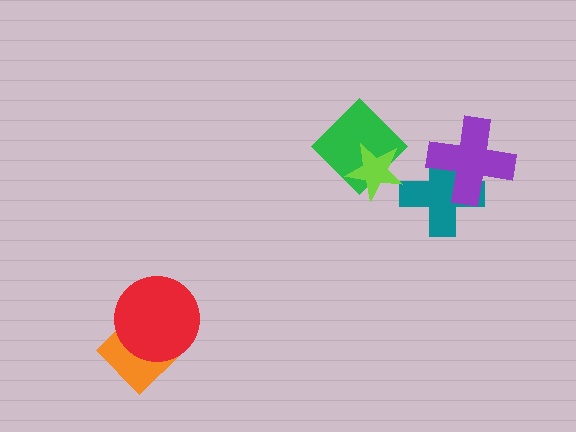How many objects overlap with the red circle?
1 object overlaps with the red circle.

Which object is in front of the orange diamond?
The red circle is in front of the orange diamond.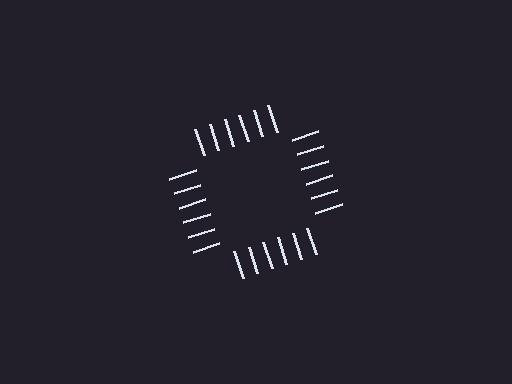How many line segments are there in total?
24 — 6 along each of the 4 edges.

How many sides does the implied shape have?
4 sides — the line-ends trace a square.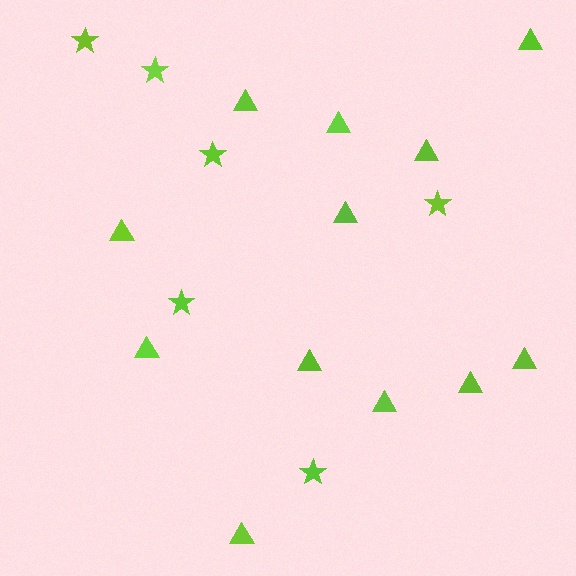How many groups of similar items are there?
There are 2 groups: one group of stars (6) and one group of triangles (12).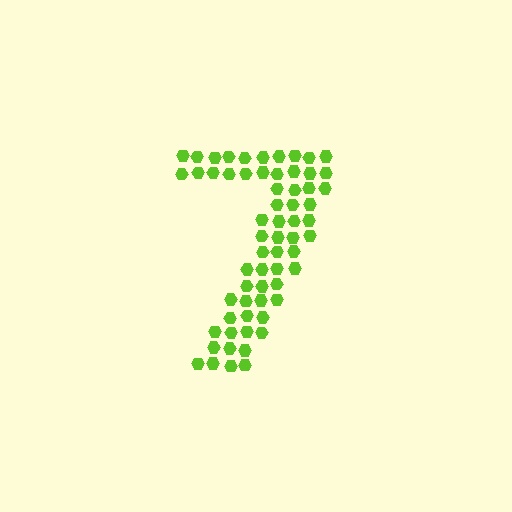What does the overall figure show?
The overall figure shows the digit 7.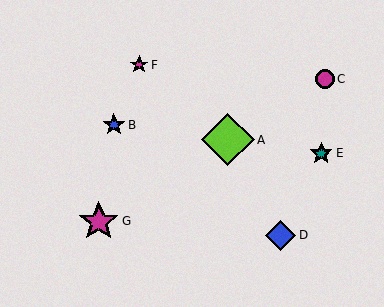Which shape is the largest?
The lime diamond (labeled A) is the largest.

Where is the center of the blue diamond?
The center of the blue diamond is at (281, 235).